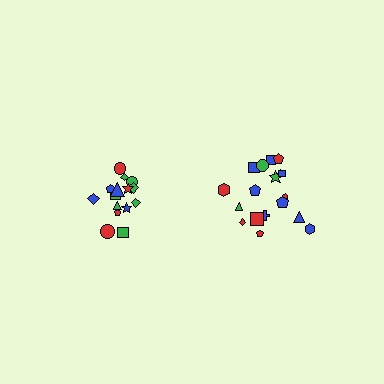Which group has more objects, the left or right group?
The right group.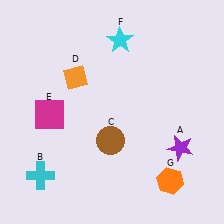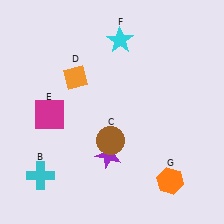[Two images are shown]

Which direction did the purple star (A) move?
The purple star (A) moved left.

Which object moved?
The purple star (A) moved left.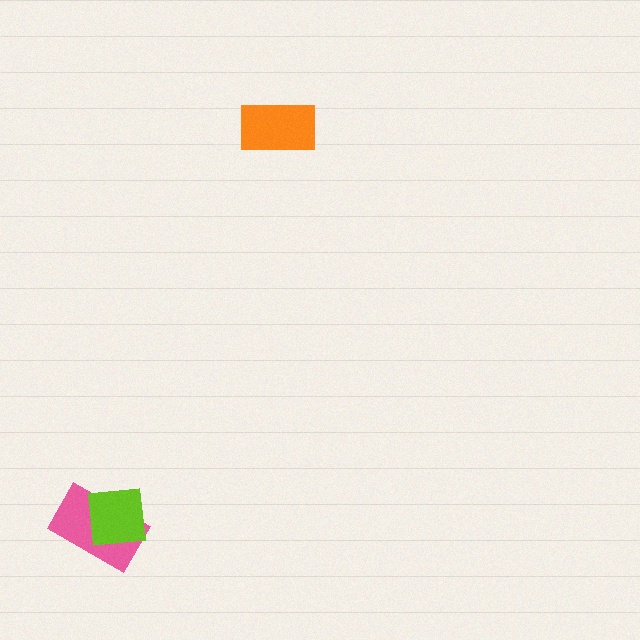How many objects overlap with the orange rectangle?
0 objects overlap with the orange rectangle.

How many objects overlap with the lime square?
1 object overlaps with the lime square.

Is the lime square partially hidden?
No, no other shape covers it.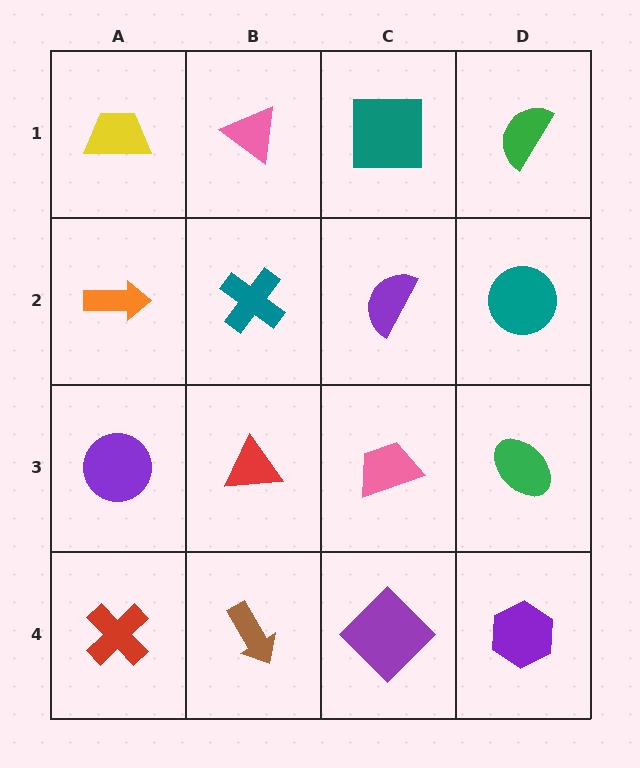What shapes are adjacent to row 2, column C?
A teal square (row 1, column C), a pink trapezoid (row 3, column C), a teal cross (row 2, column B), a teal circle (row 2, column D).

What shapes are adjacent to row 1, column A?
An orange arrow (row 2, column A), a pink triangle (row 1, column B).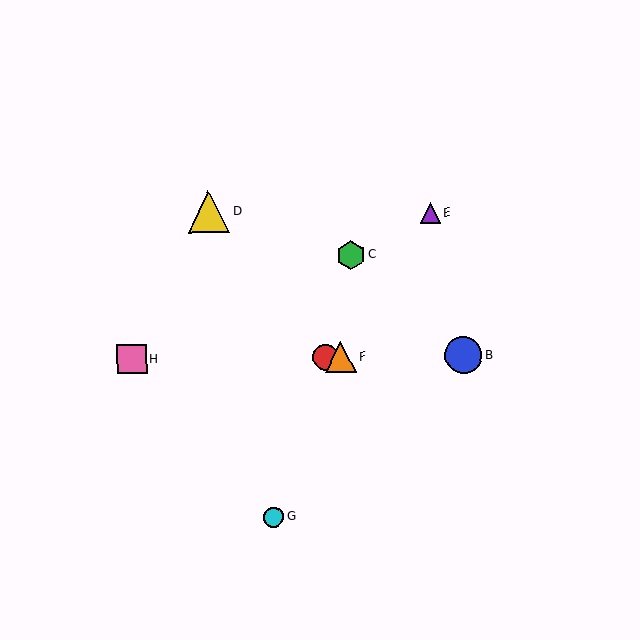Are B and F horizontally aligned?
Yes, both are at y≈355.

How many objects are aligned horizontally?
4 objects (A, B, F, H) are aligned horizontally.